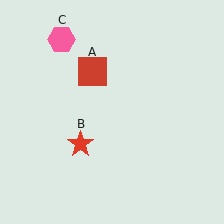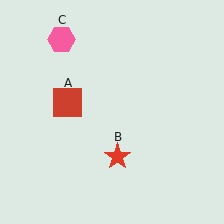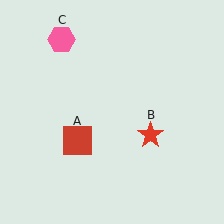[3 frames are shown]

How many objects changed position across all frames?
2 objects changed position: red square (object A), red star (object B).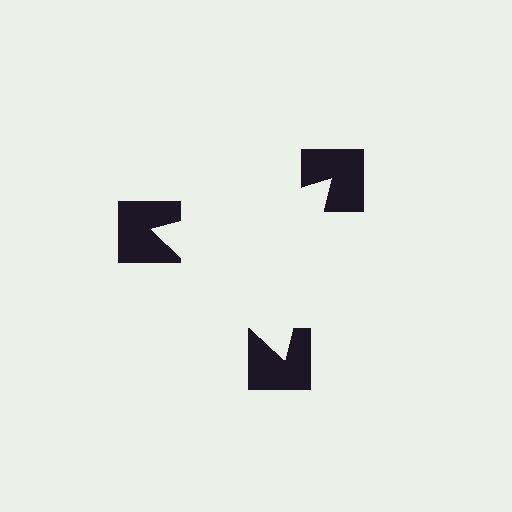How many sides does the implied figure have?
3 sides.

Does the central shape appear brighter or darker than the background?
It typically appears slightly brighter than the background, even though no actual brightness change is drawn.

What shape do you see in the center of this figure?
An illusory triangle — its edges are inferred from the aligned wedge cuts in the notched squares, not physically drawn.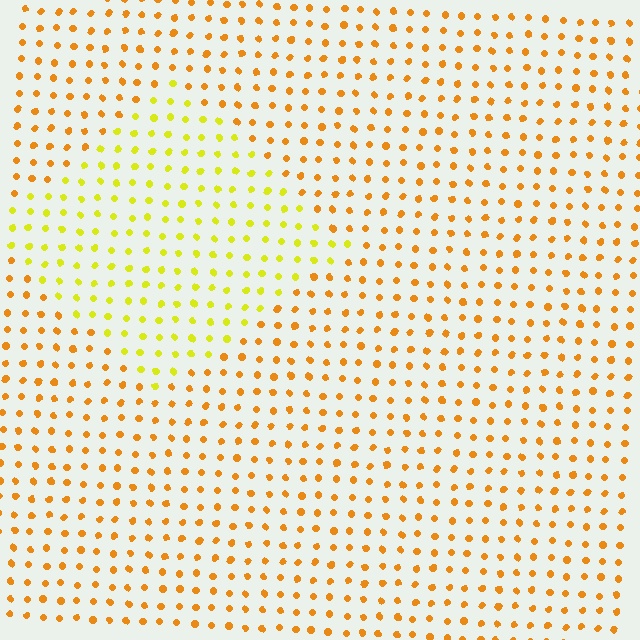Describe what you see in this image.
The image is filled with small orange elements in a uniform arrangement. A diamond-shaped region is visible where the elements are tinted to a slightly different hue, forming a subtle color boundary.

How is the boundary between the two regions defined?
The boundary is defined purely by a slight shift in hue (about 32 degrees). Spacing, size, and orientation are identical on both sides.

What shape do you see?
I see a diamond.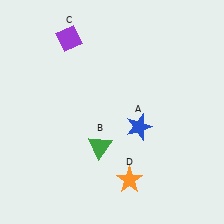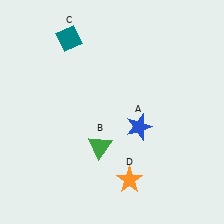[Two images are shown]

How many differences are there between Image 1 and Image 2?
There is 1 difference between the two images.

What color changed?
The diamond (C) changed from purple in Image 1 to teal in Image 2.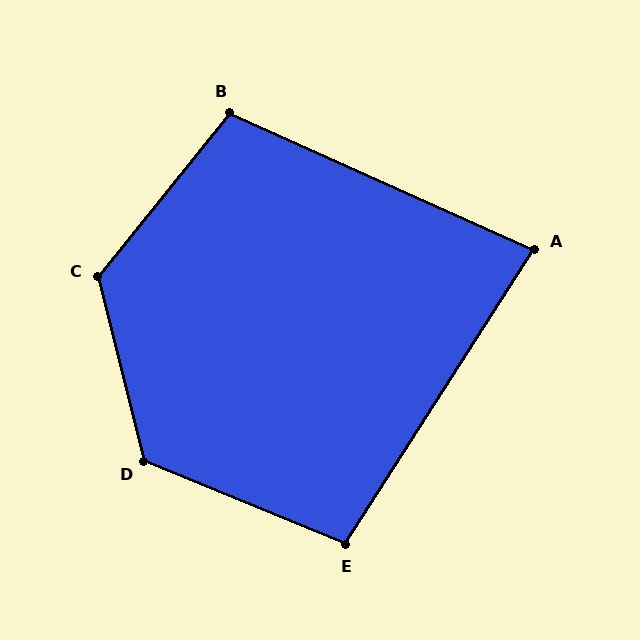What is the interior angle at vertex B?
Approximately 105 degrees (obtuse).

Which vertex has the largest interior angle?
C, at approximately 127 degrees.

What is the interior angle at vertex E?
Approximately 100 degrees (obtuse).